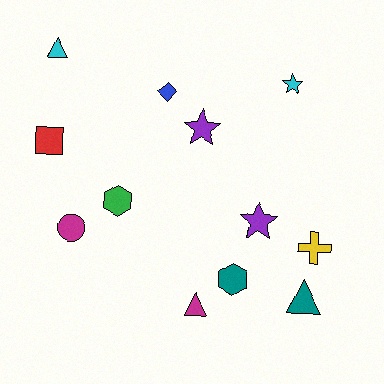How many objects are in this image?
There are 12 objects.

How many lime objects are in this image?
There are no lime objects.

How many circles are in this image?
There is 1 circle.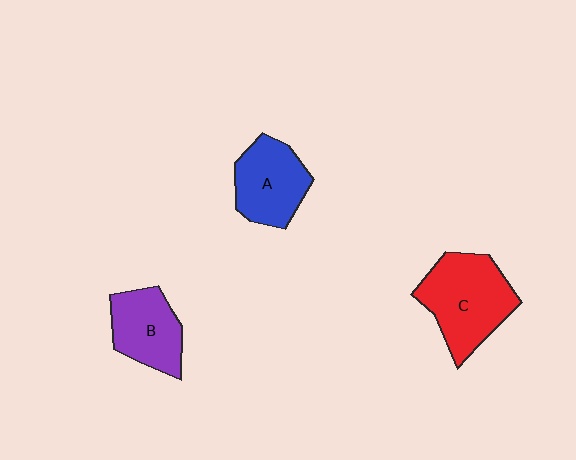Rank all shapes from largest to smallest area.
From largest to smallest: C (red), A (blue), B (purple).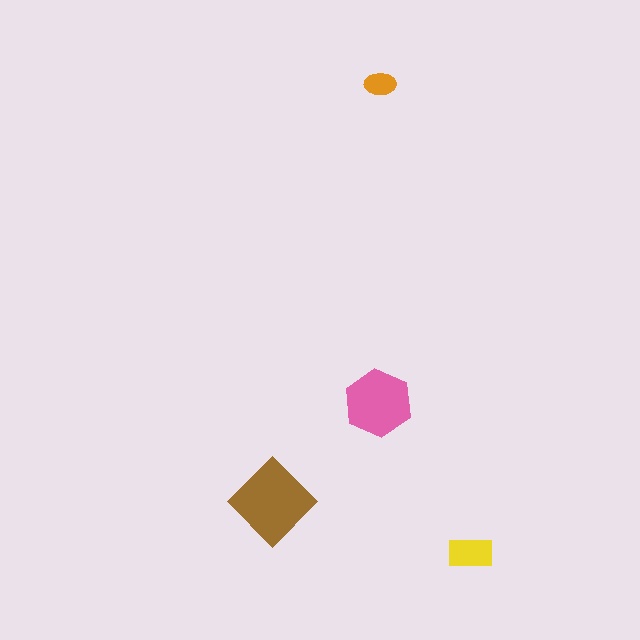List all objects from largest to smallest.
The brown diamond, the pink hexagon, the yellow rectangle, the orange ellipse.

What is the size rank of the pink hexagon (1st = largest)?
2nd.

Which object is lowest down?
The yellow rectangle is bottommost.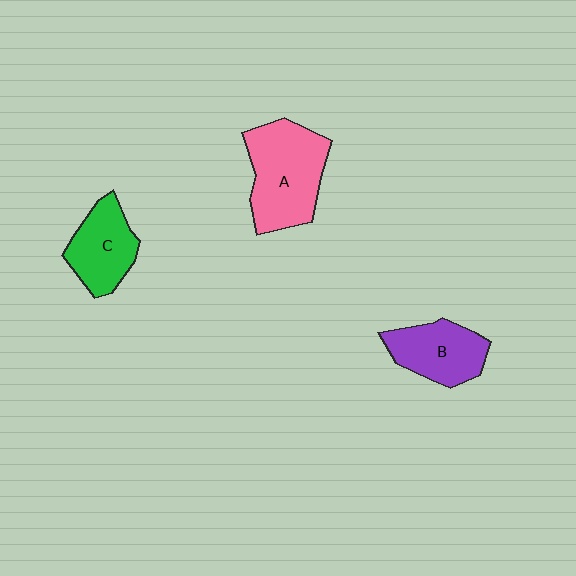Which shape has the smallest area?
Shape C (green).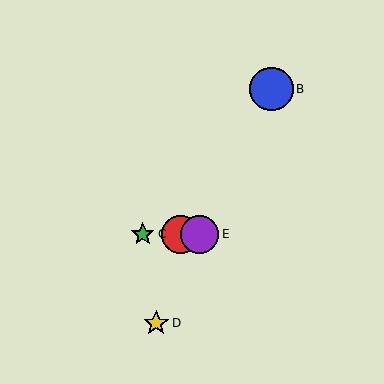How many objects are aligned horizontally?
3 objects (A, C, E) are aligned horizontally.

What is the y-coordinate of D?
Object D is at y≈323.